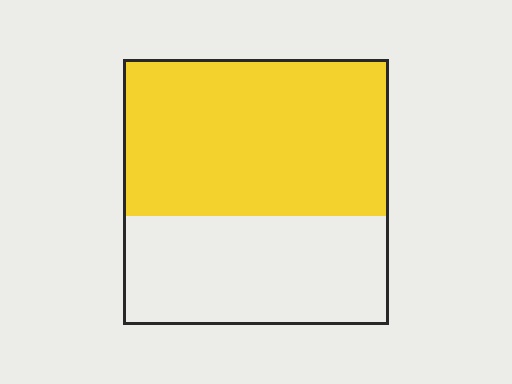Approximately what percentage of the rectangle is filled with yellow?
Approximately 60%.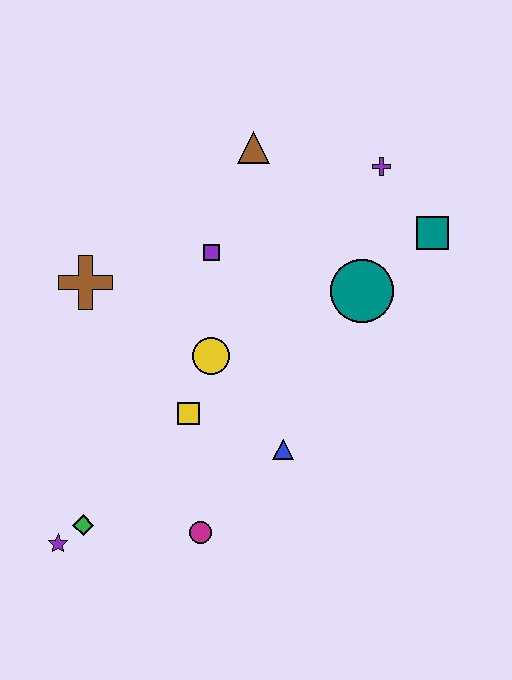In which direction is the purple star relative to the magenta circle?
The purple star is to the left of the magenta circle.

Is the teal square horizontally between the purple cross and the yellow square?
No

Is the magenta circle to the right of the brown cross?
Yes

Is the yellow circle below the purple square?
Yes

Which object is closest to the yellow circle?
The yellow square is closest to the yellow circle.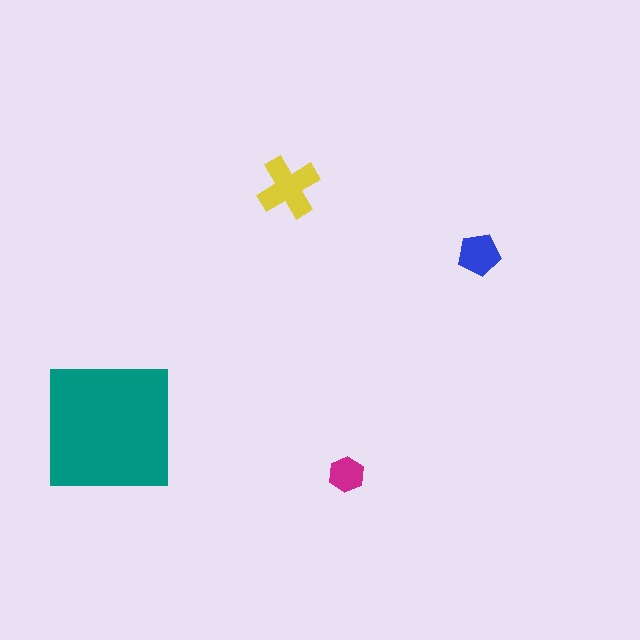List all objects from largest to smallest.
The teal square, the yellow cross, the blue pentagon, the magenta hexagon.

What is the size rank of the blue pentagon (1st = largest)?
3rd.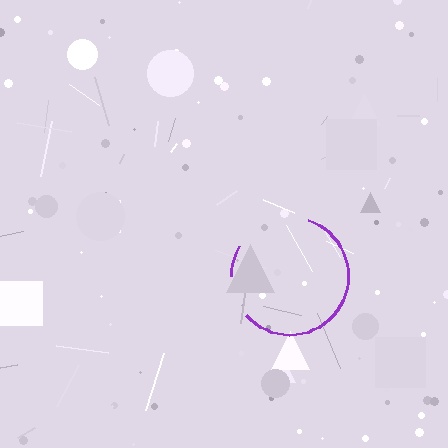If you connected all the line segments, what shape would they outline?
They would outline a circle.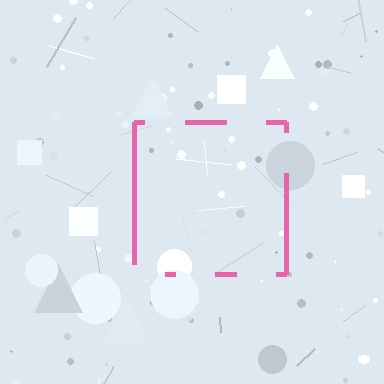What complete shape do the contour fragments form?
The contour fragments form a square.